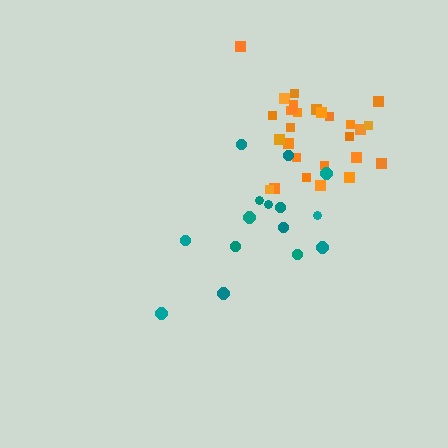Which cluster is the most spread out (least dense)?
Teal.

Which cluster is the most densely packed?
Orange.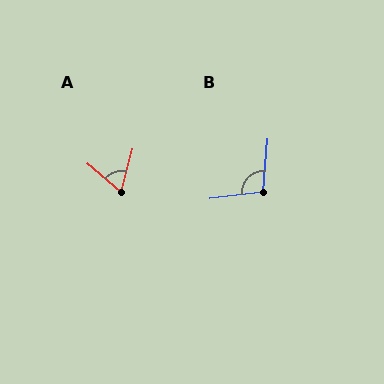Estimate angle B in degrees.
Approximately 102 degrees.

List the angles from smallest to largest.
A (64°), B (102°).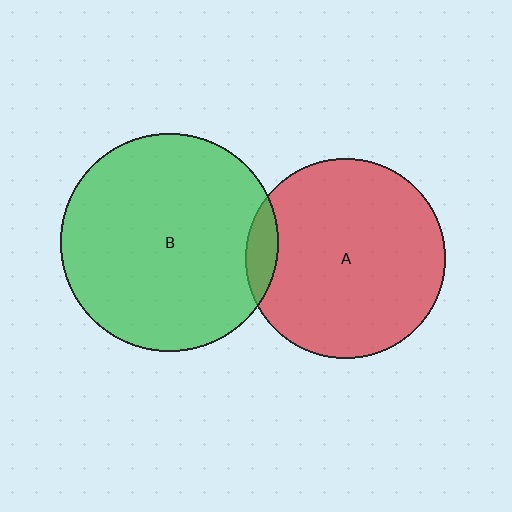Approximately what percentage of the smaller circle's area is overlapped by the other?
Approximately 10%.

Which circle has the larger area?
Circle B (green).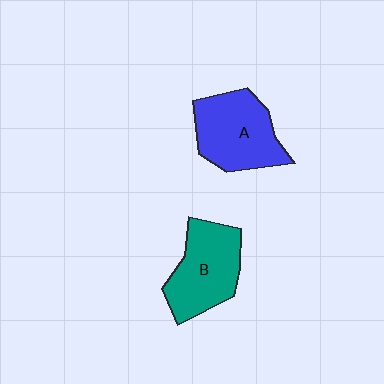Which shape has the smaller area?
Shape B (teal).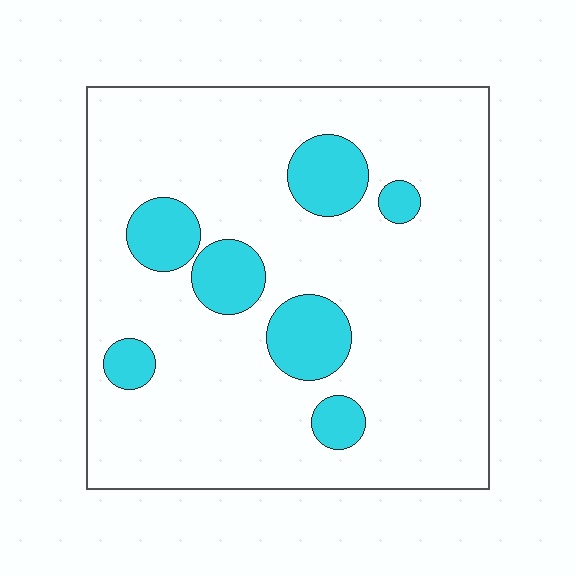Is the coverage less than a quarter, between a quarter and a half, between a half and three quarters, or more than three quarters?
Less than a quarter.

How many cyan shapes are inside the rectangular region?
7.